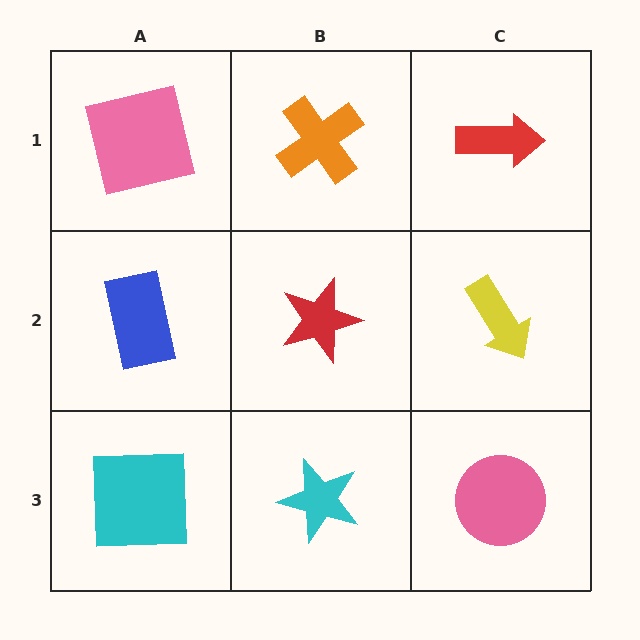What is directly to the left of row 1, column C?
An orange cross.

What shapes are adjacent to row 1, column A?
A blue rectangle (row 2, column A), an orange cross (row 1, column B).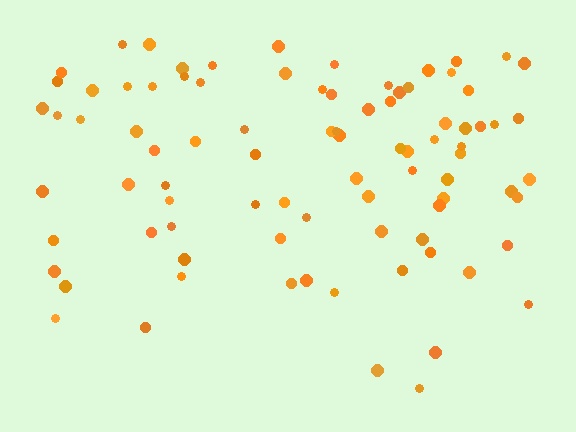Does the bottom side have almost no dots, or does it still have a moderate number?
Still a moderate number, just noticeably fewer than the top.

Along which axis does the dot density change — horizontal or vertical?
Vertical.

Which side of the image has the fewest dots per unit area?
The bottom.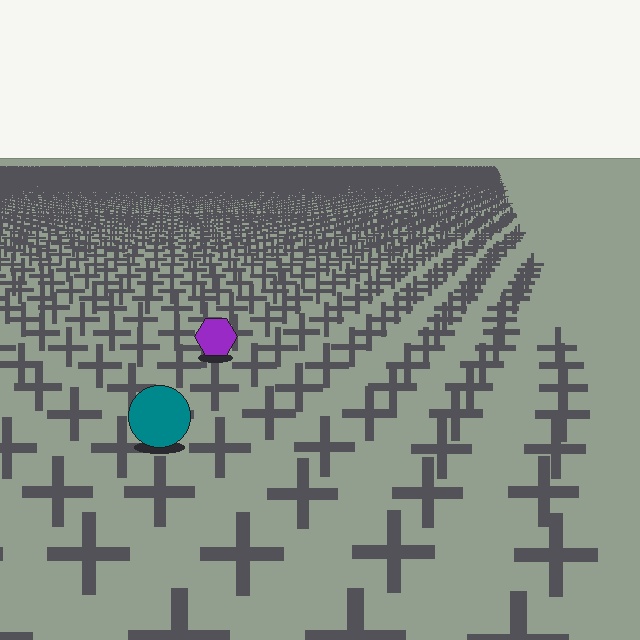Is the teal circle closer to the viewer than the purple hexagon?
Yes. The teal circle is closer — you can tell from the texture gradient: the ground texture is coarser near it.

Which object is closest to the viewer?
The teal circle is closest. The texture marks near it are larger and more spread out.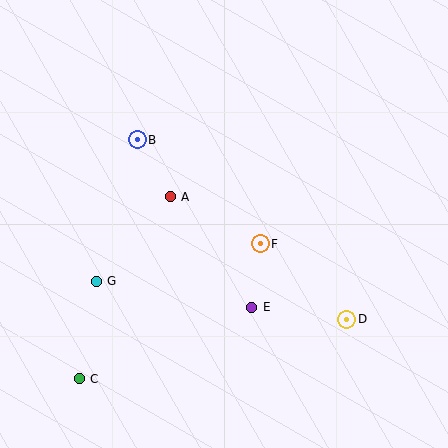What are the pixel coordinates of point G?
Point G is at (96, 281).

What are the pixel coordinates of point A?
Point A is at (170, 197).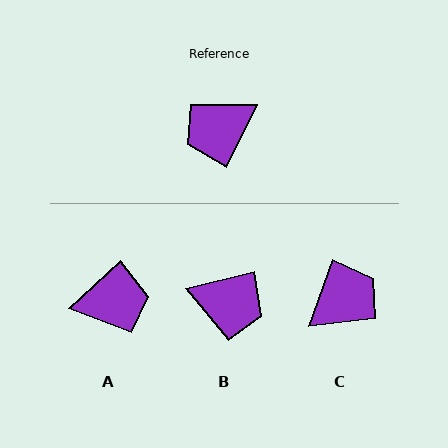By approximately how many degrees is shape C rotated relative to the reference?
Approximately 173 degrees clockwise.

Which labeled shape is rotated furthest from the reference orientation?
C, about 173 degrees away.